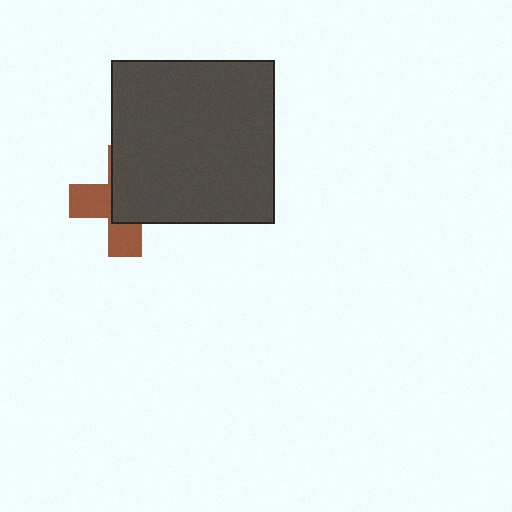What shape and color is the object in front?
The object in front is a dark gray square.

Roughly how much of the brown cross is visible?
A small part of it is visible (roughly 43%).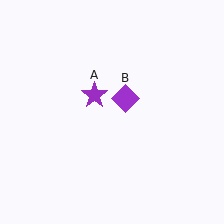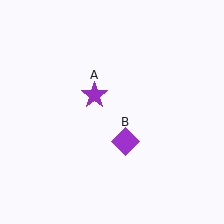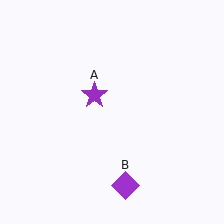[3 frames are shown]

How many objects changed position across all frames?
1 object changed position: purple diamond (object B).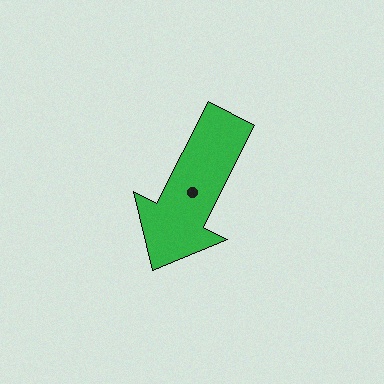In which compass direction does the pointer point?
Southwest.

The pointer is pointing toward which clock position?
Roughly 7 o'clock.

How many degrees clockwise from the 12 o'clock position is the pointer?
Approximately 207 degrees.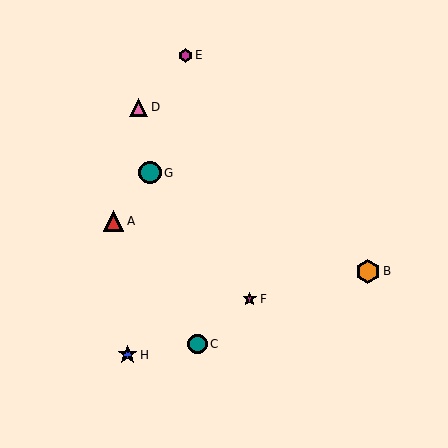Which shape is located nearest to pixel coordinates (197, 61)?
The magenta hexagon (labeled E) at (185, 55) is nearest to that location.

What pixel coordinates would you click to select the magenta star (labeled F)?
Click at (250, 299) to select the magenta star F.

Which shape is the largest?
The orange hexagon (labeled B) is the largest.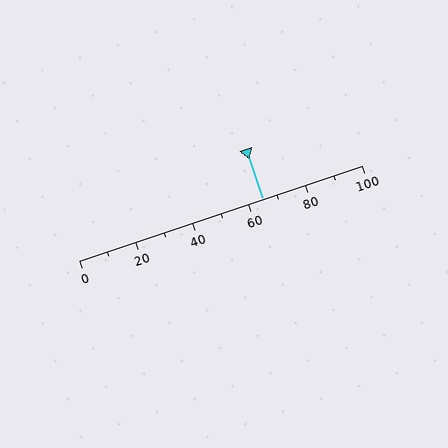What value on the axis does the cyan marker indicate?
The marker indicates approximately 65.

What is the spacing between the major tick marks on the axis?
The major ticks are spaced 20 apart.